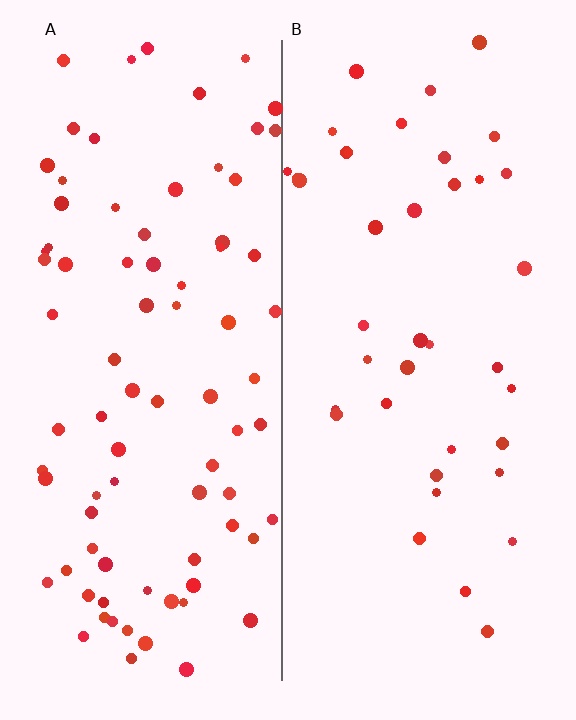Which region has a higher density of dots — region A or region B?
A (the left).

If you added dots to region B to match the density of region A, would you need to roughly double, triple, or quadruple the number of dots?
Approximately double.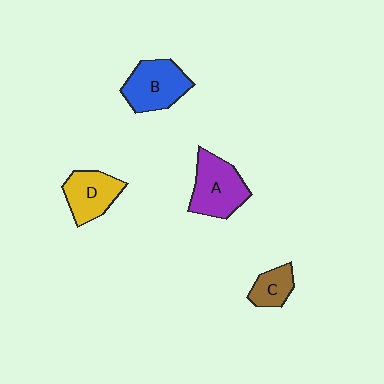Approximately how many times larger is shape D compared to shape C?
Approximately 1.6 times.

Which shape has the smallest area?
Shape C (brown).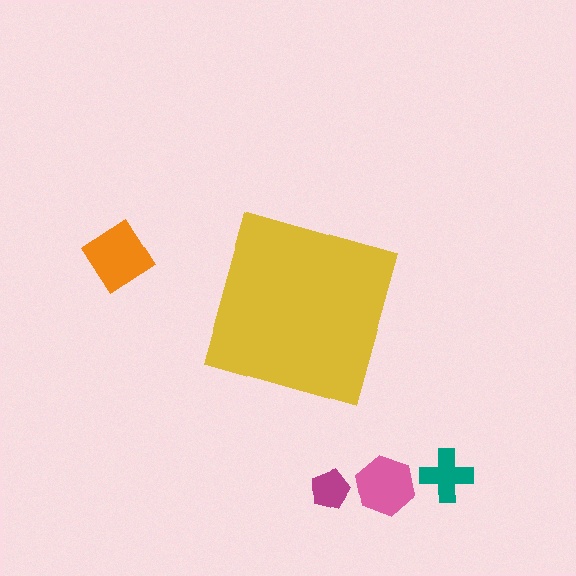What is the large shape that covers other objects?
A yellow square.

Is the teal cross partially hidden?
No, the teal cross is fully visible.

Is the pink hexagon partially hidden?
No, the pink hexagon is fully visible.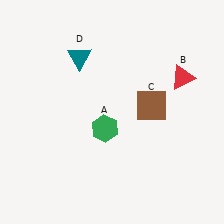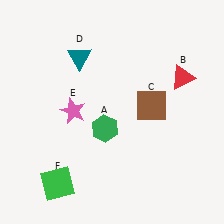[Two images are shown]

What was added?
A pink star (E), a green square (F) were added in Image 2.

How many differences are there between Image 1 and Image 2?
There are 2 differences between the two images.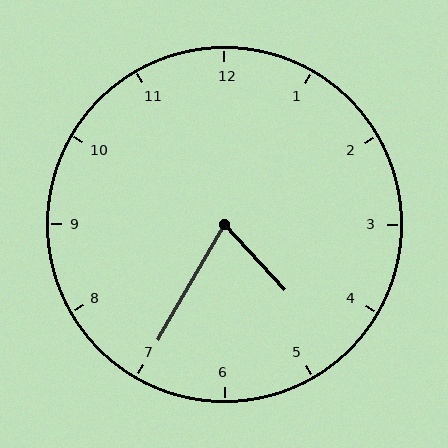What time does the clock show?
4:35.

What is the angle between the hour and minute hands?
Approximately 72 degrees.